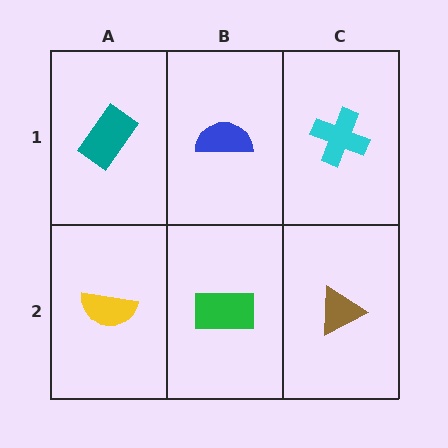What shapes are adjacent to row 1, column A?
A yellow semicircle (row 2, column A), a blue semicircle (row 1, column B).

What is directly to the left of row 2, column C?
A green rectangle.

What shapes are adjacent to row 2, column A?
A teal rectangle (row 1, column A), a green rectangle (row 2, column B).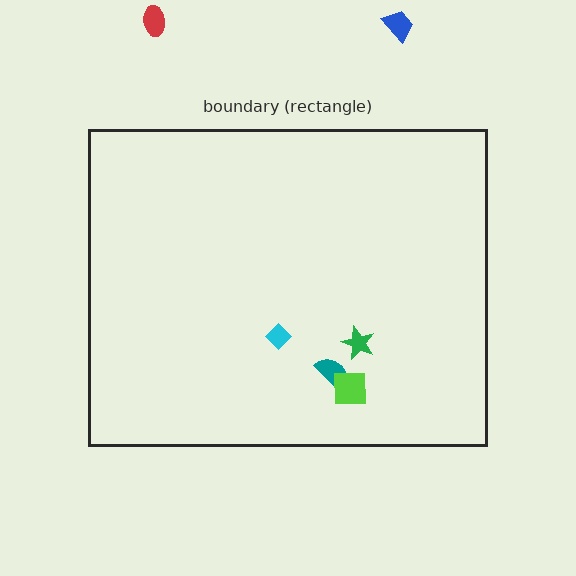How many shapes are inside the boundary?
4 inside, 2 outside.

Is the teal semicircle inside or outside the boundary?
Inside.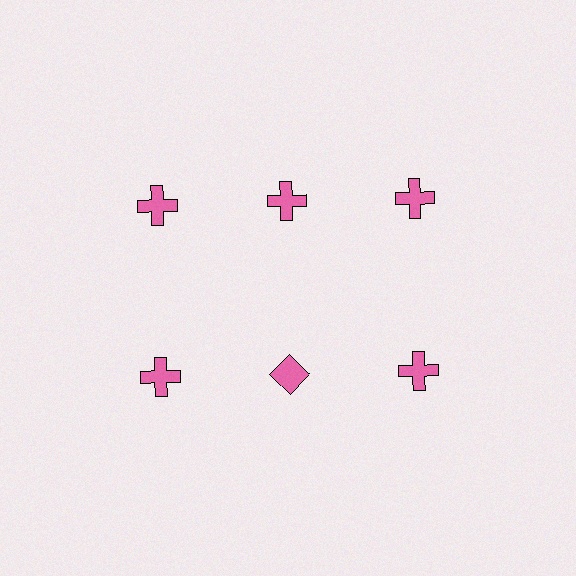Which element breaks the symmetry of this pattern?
The pink diamond in the second row, second from left column breaks the symmetry. All other shapes are pink crosses.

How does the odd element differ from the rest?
It has a different shape: diamond instead of cross.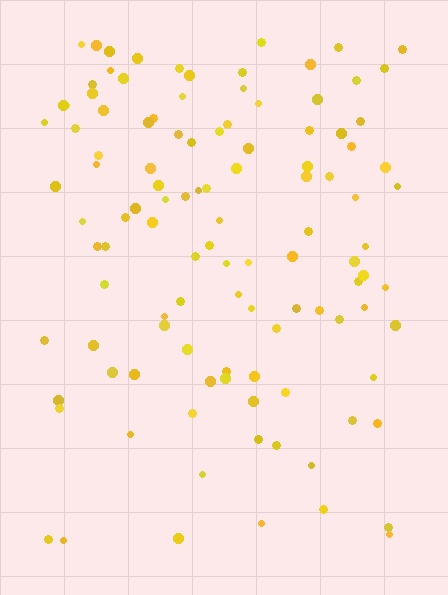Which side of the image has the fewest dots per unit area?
The bottom.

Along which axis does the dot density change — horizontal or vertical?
Vertical.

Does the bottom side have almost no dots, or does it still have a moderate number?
Still a moderate number, just noticeably fewer than the top.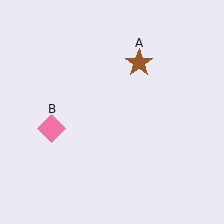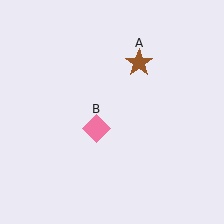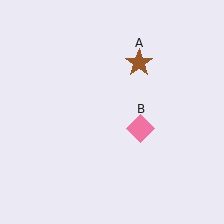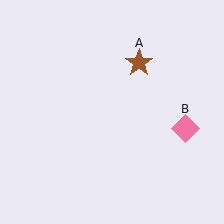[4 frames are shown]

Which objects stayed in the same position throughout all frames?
Brown star (object A) remained stationary.